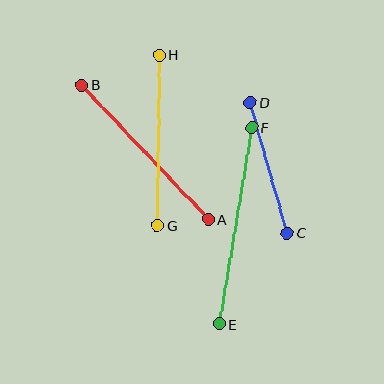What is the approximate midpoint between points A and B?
The midpoint is at approximately (145, 152) pixels.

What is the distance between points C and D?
The distance is approximately 135 pixels.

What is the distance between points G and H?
The distance is approximately 171 pixels.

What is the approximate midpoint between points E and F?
The midpoint is at approximately (236, 226) pixels.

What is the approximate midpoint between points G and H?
The midpoint is at approximately (158, 140) pixels.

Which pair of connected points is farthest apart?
Points E and F are farthest apart.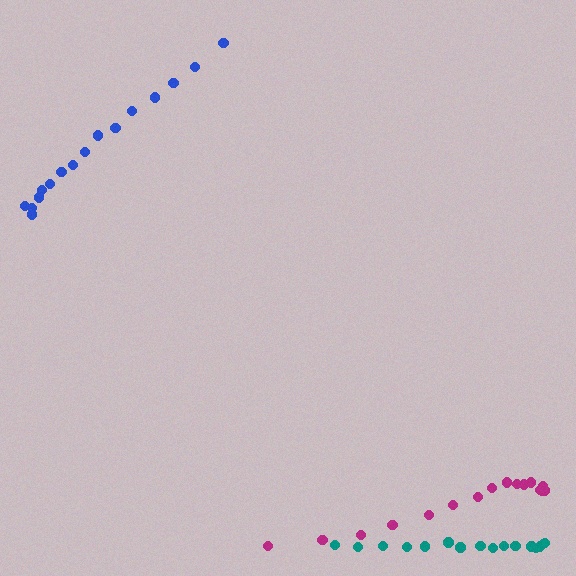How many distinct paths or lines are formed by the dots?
There are 3 distinct paths.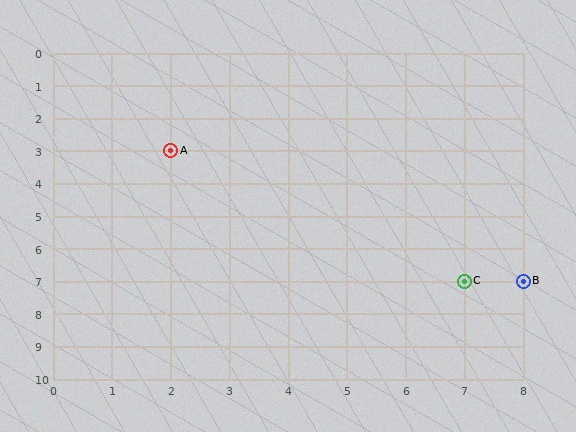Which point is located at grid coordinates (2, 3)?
Point A is at (2, 3).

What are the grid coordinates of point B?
Point B is at grid coordinates (8, 7).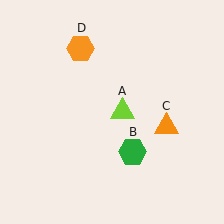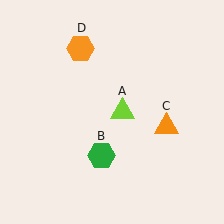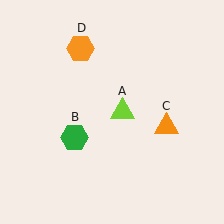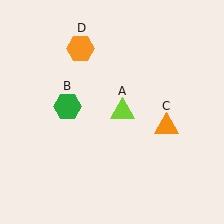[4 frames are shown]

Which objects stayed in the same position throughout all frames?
Lime triangle (object A) and orange triangle (object C) and orange hexagon (object D) remained stationary.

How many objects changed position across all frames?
1 object changed position: green hexagon (object B).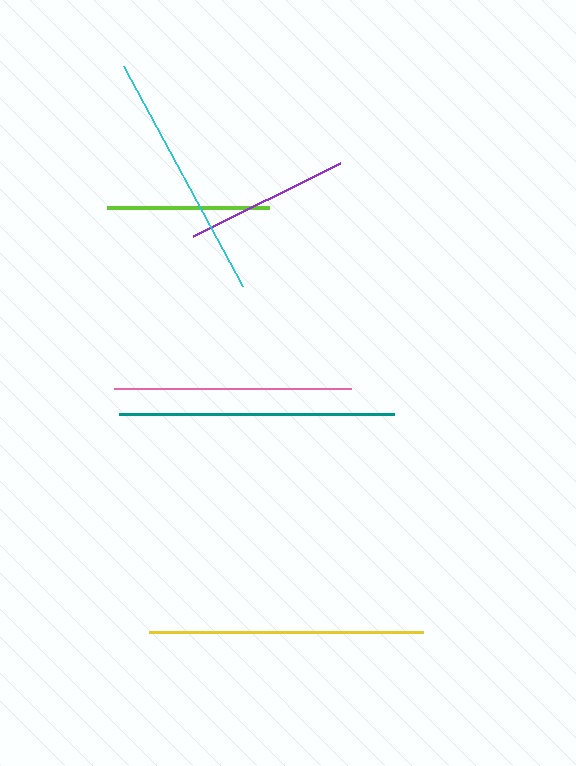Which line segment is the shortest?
The lime line is the shortest at approximately 161 pixels.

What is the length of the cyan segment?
The cyan segment is approximately 250 pixels long.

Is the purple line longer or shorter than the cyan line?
The cyan line is longer than the purple line.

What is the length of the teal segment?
The teal segment is approximately 275 pixels long.